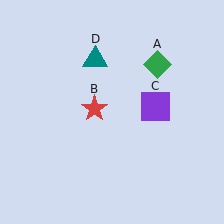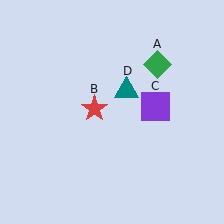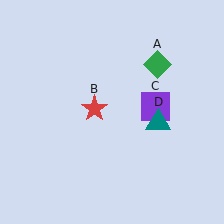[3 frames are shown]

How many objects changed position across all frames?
1 object changed position: teal triangle (object D).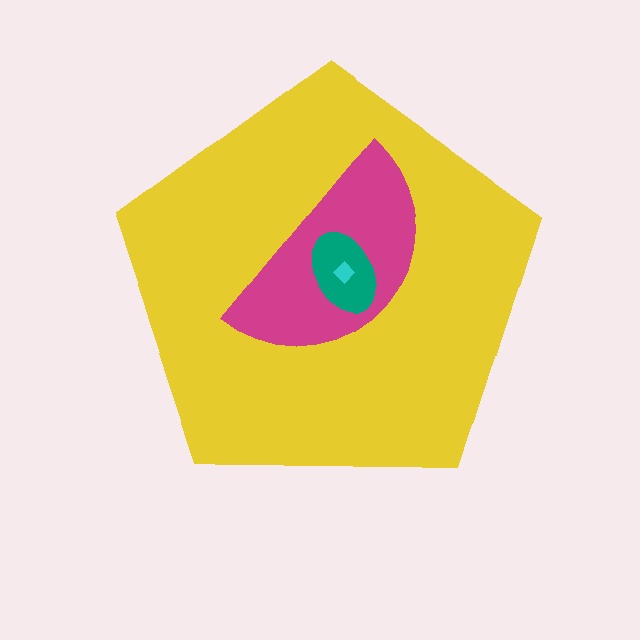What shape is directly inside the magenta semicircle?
The teal ellipse.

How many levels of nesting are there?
4.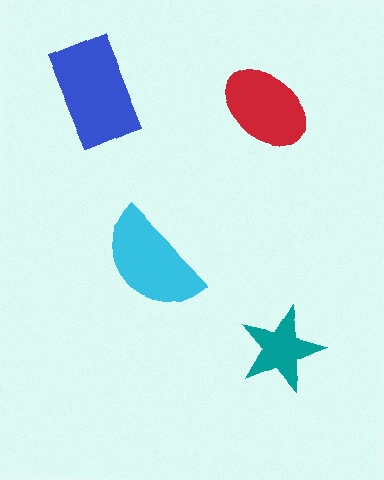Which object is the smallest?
The teal star.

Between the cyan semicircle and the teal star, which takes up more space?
The cyan semicircle.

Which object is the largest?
The blue rectangle.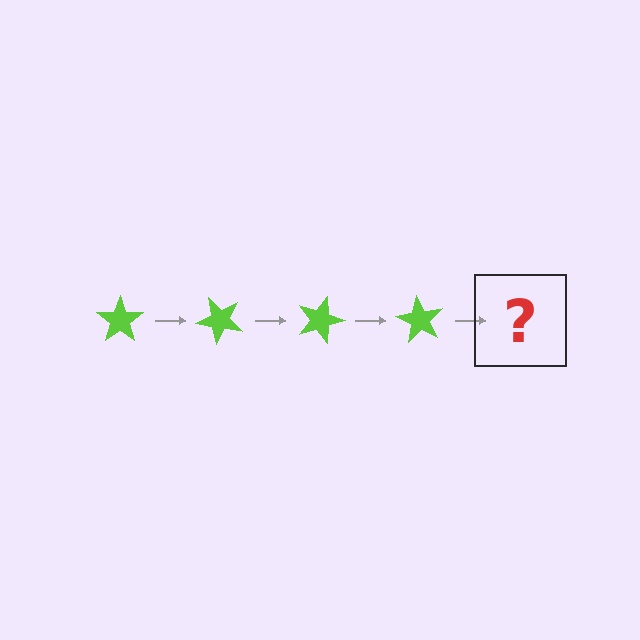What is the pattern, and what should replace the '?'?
The pattern is that the star rotates 45 degrees each step. The '?' should be a lime star rotated 180 degrees.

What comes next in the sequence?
The next element should be a lime star rotated 180 degrees.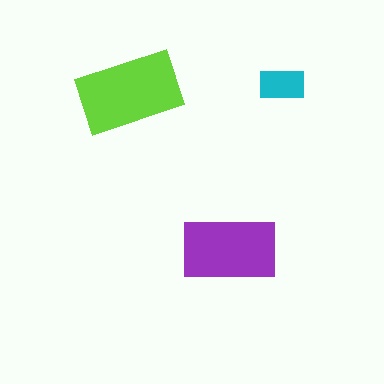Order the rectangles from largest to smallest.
the lime one, the purple one, the cyan one.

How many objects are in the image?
There are 3 objects in the image.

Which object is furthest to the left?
The lime rectangle is leftmost.